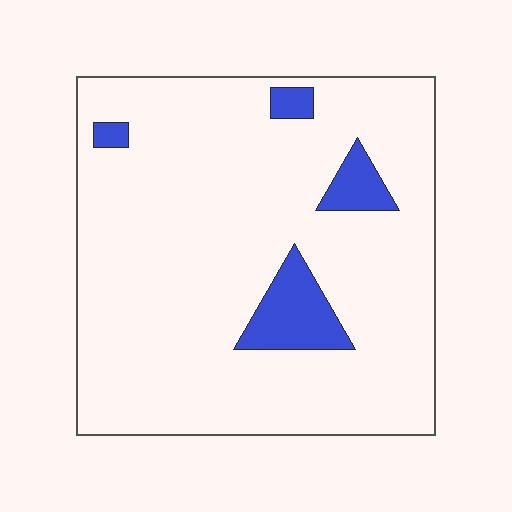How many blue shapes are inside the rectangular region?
4.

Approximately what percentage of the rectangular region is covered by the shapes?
Approximately 10%.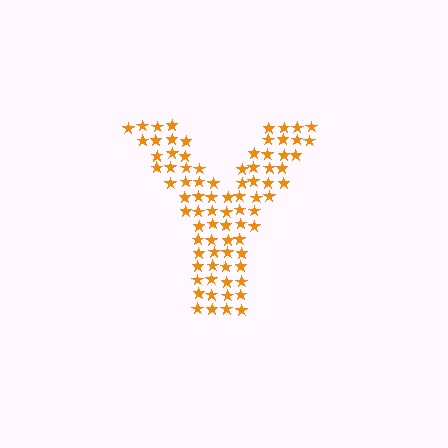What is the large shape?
The large shape is the letter Y.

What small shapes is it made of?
It is made of small stars.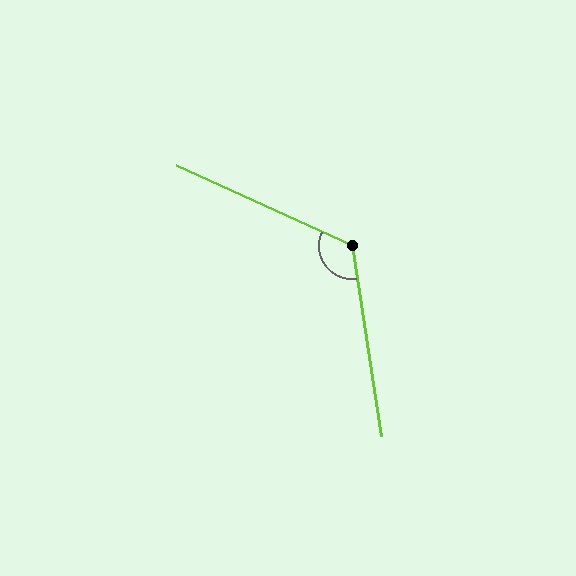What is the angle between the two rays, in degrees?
Approximately 123 degrees.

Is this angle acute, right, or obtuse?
It is obtuse.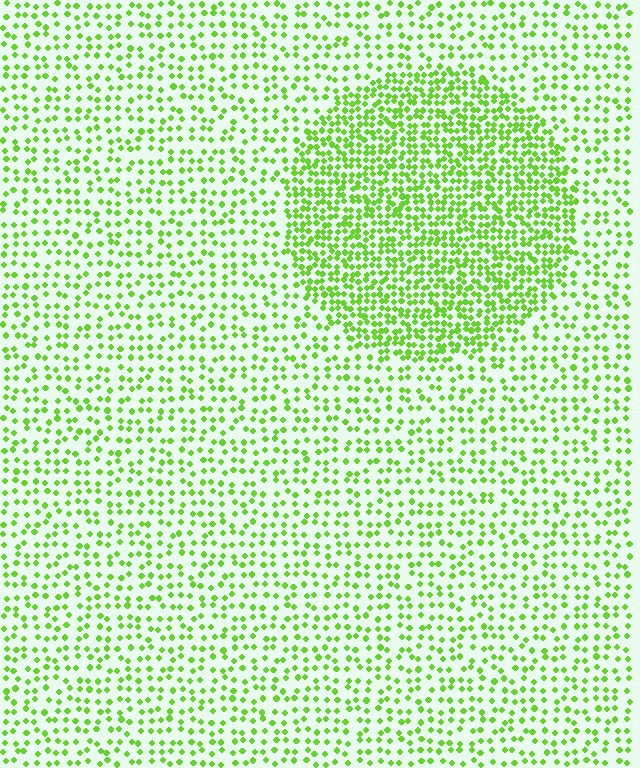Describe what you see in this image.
The image contains small lime elements arranged at two different densities. A circle-shaped region is visible where the elements are more densely packed than the surrounding area.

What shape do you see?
I see a circle.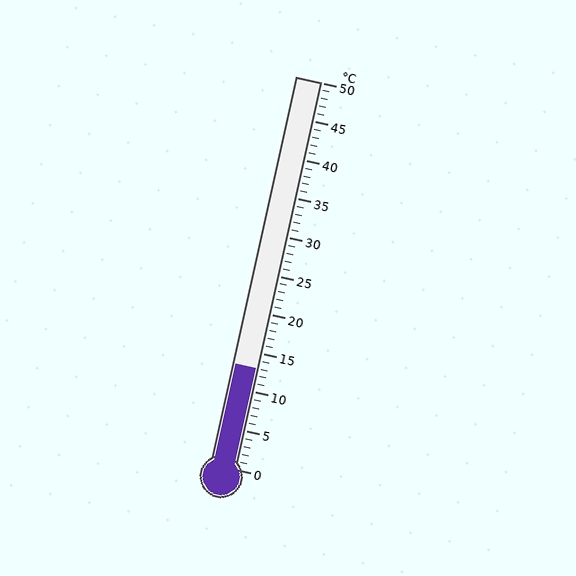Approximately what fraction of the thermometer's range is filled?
The thermometer is filled to approximately 25% of its range.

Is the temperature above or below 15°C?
The temperature is below 15°C.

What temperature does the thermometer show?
The thermometer shows approximately 13°C.